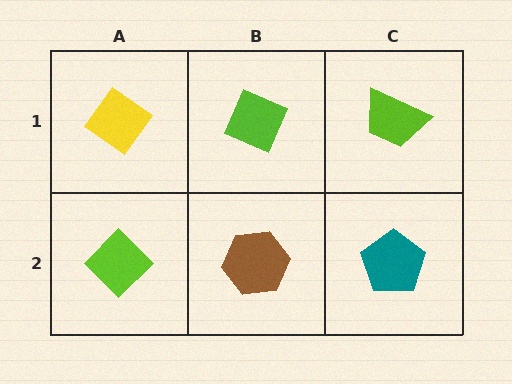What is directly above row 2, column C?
A lime trapezoid.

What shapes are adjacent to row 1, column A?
A lime diamond (row 2, column A), a lime diamond (row 1, column B).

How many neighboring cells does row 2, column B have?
3.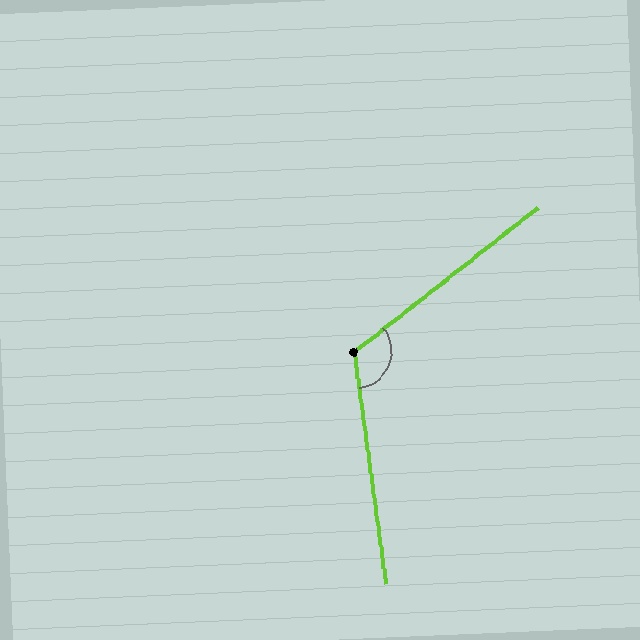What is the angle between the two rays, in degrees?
Approximately 120 degrees.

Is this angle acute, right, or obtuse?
It is obtuse.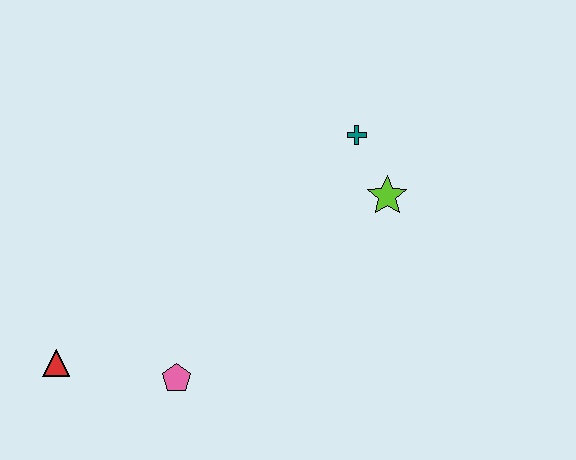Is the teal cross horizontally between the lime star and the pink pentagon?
Yes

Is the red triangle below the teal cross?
Yes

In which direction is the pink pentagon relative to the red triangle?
The pink pentagon is to the right of the red triangle.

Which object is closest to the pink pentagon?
The red triangle is closest to the pink pentagon.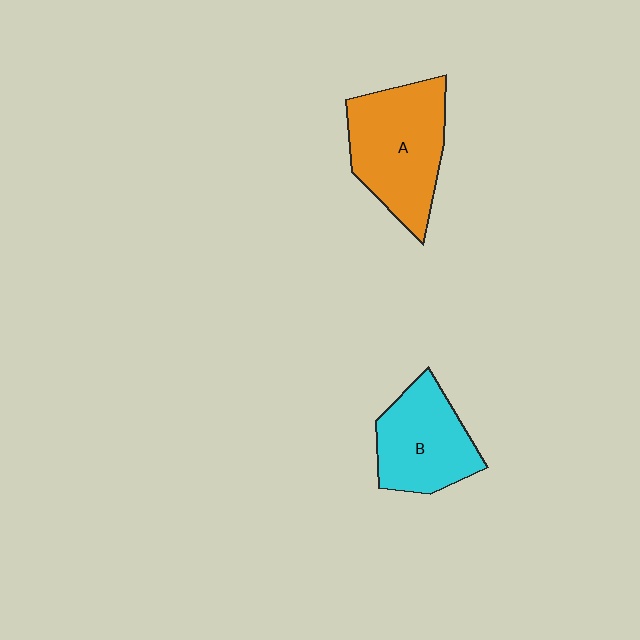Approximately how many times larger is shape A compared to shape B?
Approximately 1.3 times.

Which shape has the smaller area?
Shape B (cyan).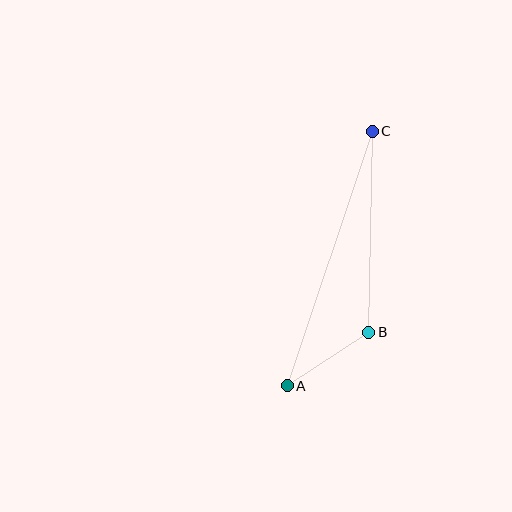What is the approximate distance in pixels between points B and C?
The distance between B and C is approximately 201 pixels.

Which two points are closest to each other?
Points A and B are closest to each other.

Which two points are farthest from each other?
Points A and C are farthest from each other.